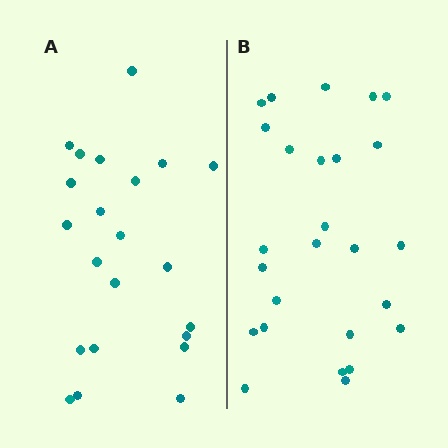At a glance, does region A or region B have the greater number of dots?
Region B (the right region) has more dots.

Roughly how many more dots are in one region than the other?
Region B has about 4 more dots than region A.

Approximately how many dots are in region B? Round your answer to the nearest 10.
About 30 dots. (The exact count is 26, which rounds to 30.)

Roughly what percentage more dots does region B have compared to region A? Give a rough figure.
About 20% more.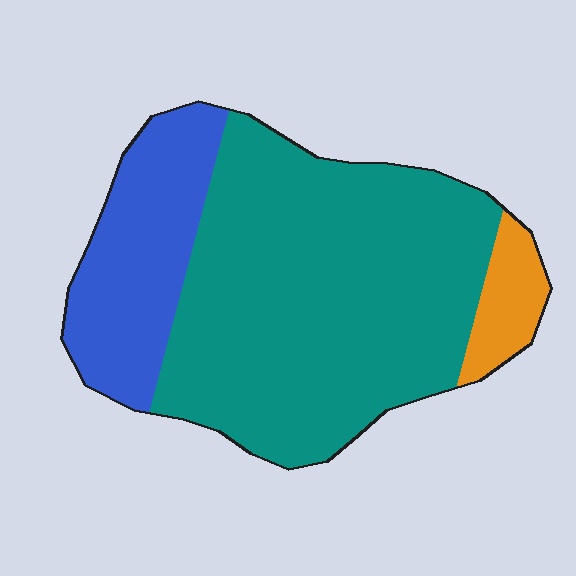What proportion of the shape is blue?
Blue covers 24% of the shape.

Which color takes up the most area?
Teal, at roughly 70%.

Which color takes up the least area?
Orange, at roughly 5%.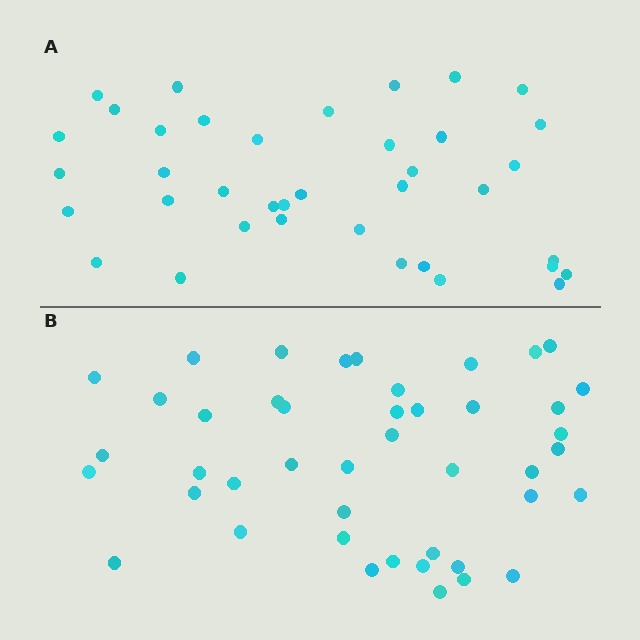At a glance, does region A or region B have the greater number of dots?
Region B (the bottom region) has more dots.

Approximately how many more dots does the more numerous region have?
Region B has about 6 more dots than region A.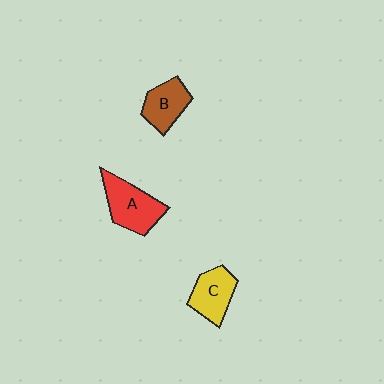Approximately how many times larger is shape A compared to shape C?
Approximately 1.3 times.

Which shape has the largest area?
Shape A (red).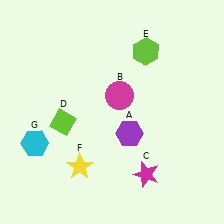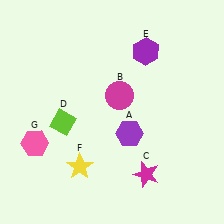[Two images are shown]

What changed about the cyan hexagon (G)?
In Image 1, G is cyan. In Image 2, it changed to pink.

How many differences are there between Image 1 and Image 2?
There are 2 differences between the two images.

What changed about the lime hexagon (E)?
In Image 1, E is lime. In Image 2, it changed to purple.